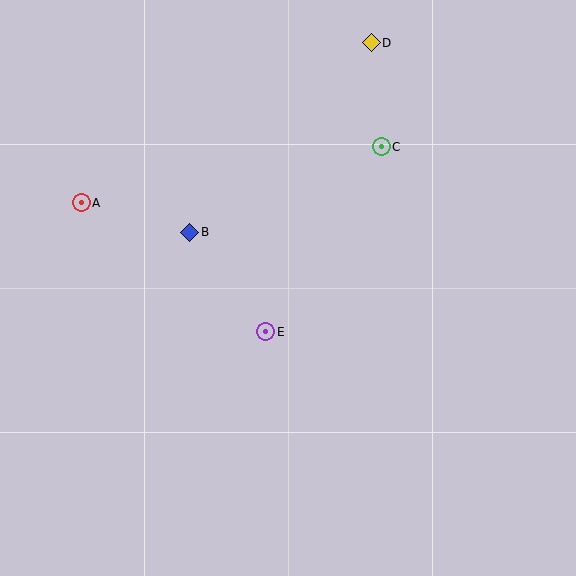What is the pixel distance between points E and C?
The distance between E and C is 218 pixels.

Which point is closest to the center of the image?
Point E at (266, 332) is closest to the center.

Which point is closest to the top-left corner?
Point A is closest to the top-left corner.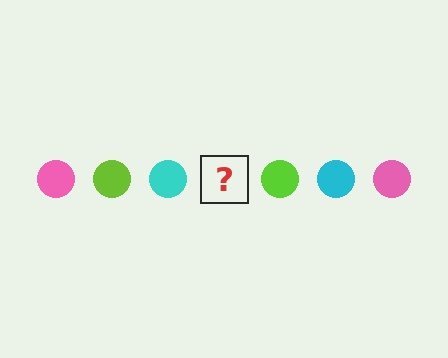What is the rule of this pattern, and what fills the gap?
The rule is that the pattern cycles through pink, lime, cyan circles. The gap should be filled with a pink circle.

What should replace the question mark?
The question mark should be replaced with a pink circle.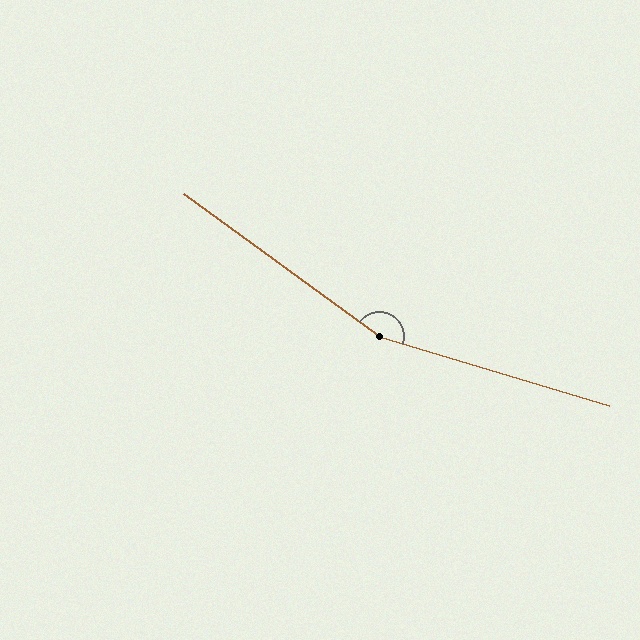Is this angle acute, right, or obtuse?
It is obtuse.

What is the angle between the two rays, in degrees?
Approximately 161 degrees.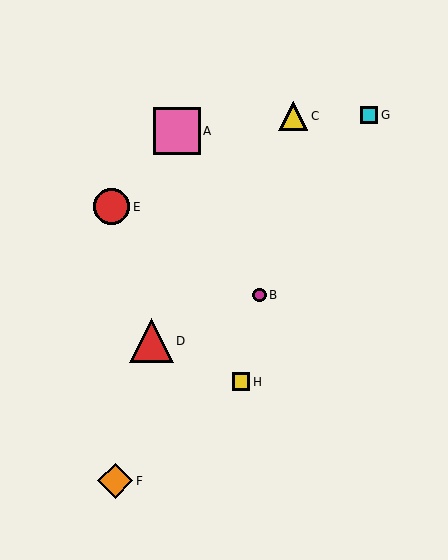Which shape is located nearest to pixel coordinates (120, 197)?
The red circle (labeled E) at (112, 207) is nearest to that location.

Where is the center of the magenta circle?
The center of the magenta circle is at (260, 295).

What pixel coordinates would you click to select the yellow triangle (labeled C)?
Click at (293, 116) to select the yellow triangle C.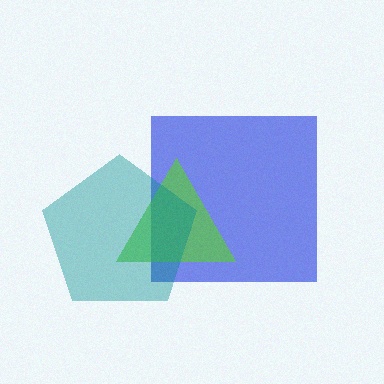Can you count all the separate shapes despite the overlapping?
Yes, there are 3 separate shapes.